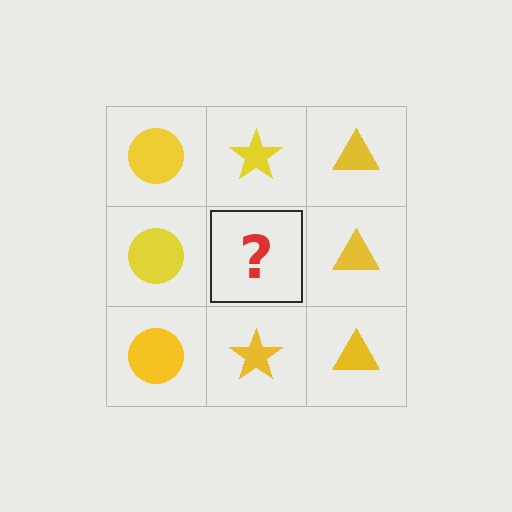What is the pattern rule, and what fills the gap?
The rule is that each column has a consistent shape. The gap should be filled with a yellow star.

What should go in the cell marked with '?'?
The missing cell should contain a yellow star.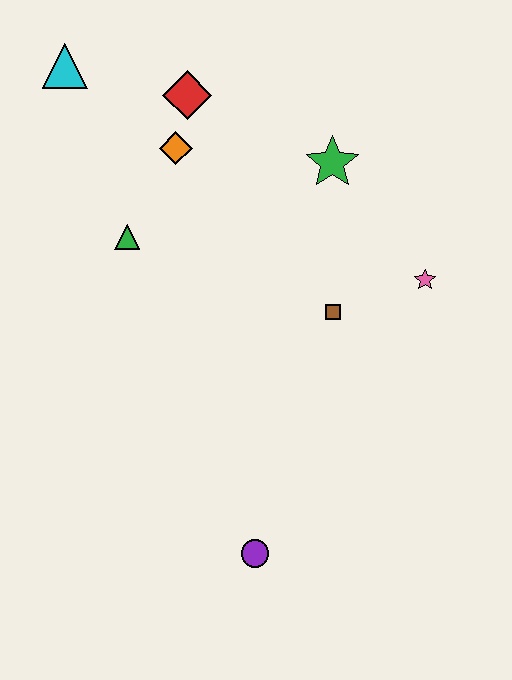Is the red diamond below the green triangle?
No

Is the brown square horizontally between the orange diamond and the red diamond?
No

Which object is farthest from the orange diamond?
The purple circle is farthest from the orange diamond.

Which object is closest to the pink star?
The brown square is closest to the pink star.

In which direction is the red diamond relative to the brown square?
The red diamond is above the brown square.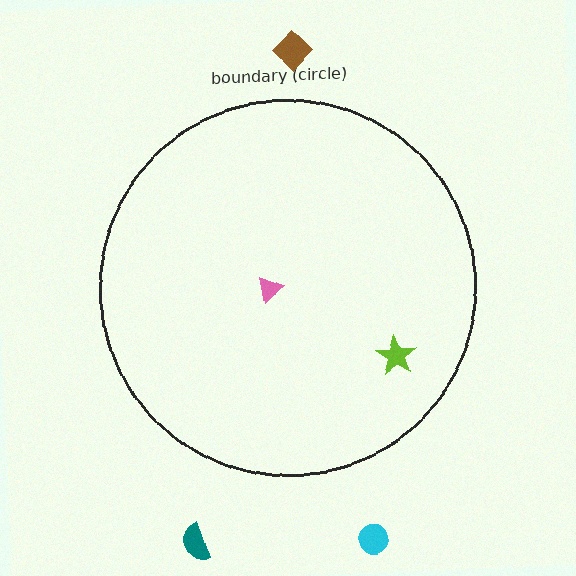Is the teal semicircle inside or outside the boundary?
Outside.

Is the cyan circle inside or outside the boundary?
Outside.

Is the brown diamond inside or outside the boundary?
Outside.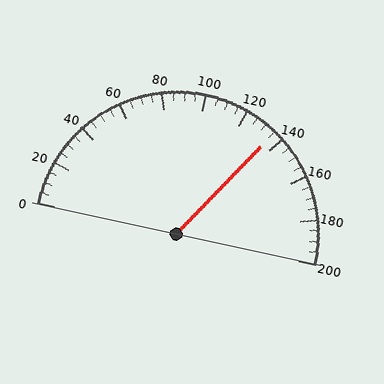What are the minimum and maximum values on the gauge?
The gauge ranges from 0 to 200.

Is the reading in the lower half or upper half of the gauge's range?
The reading is in the upper half of the range (0 to 200).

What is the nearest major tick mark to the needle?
The nearest major tick mark is 140.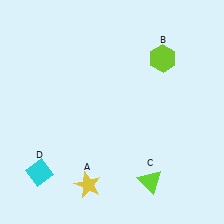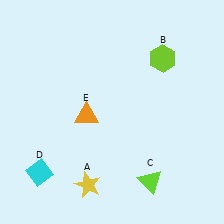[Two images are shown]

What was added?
An orange triangle (E) was added in Image 2.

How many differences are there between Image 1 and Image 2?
There is 1 difference between the two images.